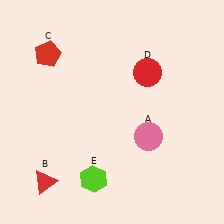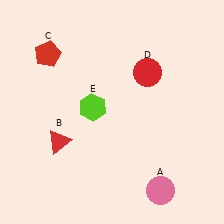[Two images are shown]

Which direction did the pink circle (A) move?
The pink circle (A) moved down.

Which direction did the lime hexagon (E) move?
The lime hexagon (E) moved up.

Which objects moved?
The objects that moved are: the pink circle (A), the red triangle (B), the lime hexagon (E).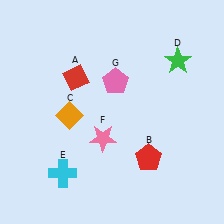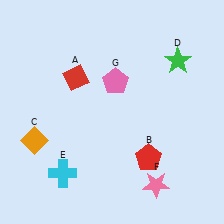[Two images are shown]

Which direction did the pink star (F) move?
The pink star (F) moved right.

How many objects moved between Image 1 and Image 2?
2 objects moved between the two images.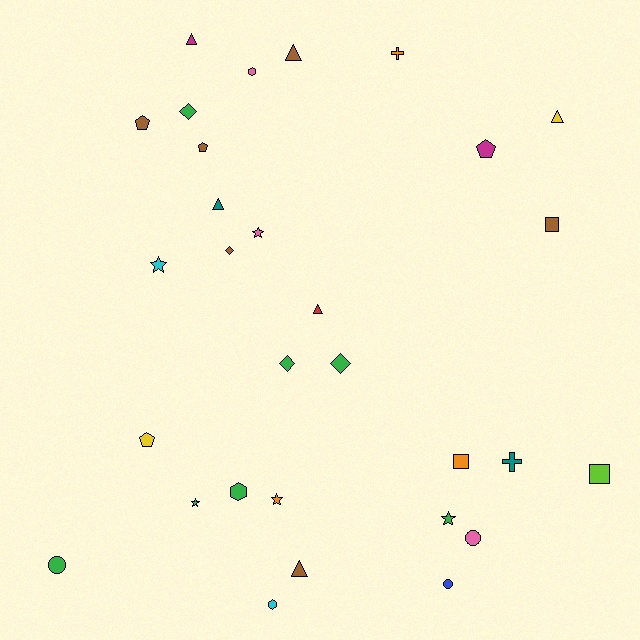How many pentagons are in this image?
There are 4 pentagons.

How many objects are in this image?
There are 30 objects.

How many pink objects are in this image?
There are 3 pink objects.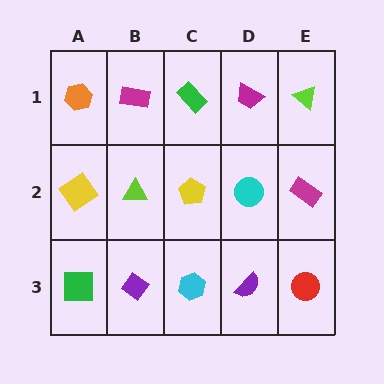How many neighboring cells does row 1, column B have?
3.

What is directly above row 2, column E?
A lime triangle.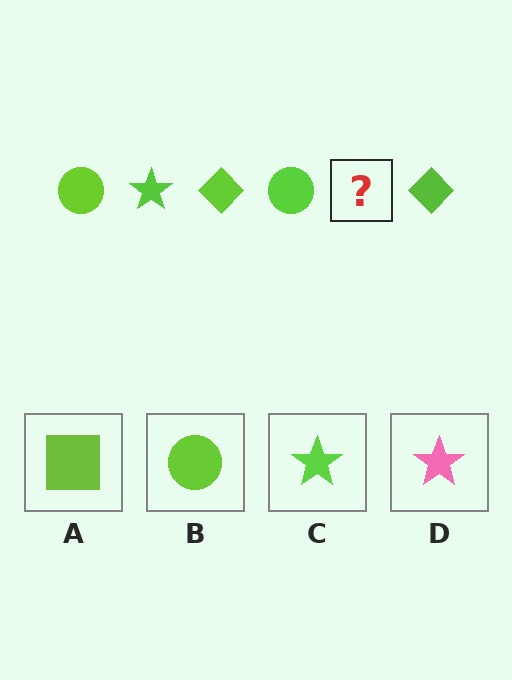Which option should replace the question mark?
Option C.